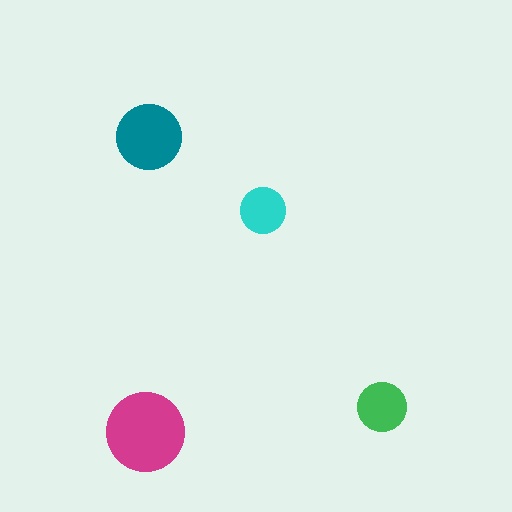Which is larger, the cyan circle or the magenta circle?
The magenta one.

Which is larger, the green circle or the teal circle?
The teal one.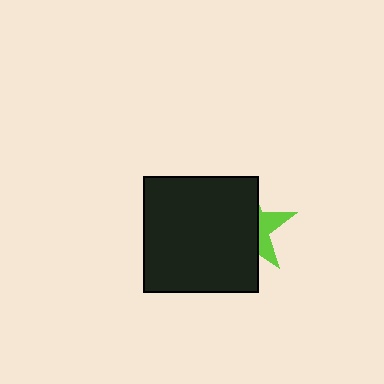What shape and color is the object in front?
The object in front is a black square.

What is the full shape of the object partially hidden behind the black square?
The partially hidden object is a lime star.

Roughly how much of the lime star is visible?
A small part of it is visible (roughly 30%).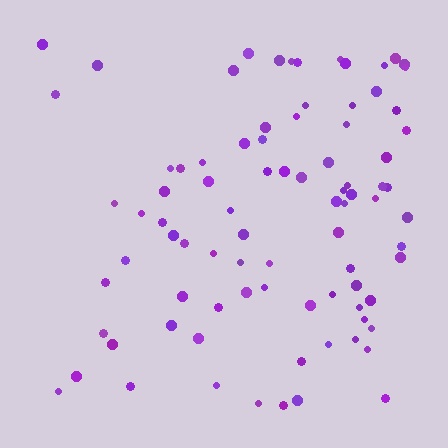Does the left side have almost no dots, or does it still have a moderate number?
Still a moderate number, just noticeably fewer than the right.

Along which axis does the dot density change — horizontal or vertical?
Horizontal.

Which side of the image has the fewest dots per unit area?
The left.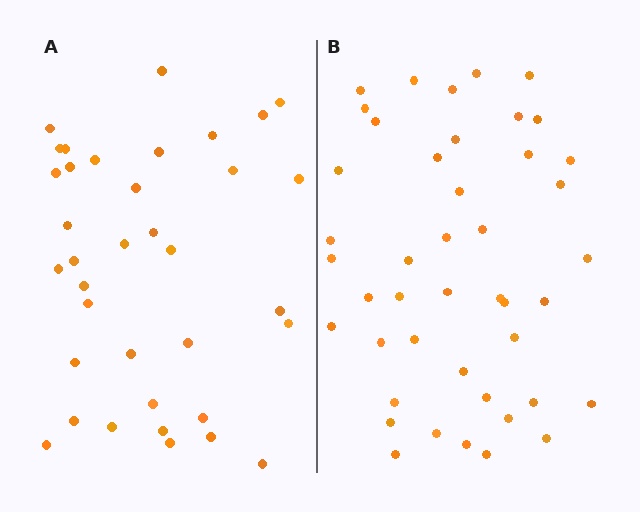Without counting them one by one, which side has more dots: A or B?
Region B (the right region) has more dots.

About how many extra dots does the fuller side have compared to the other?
Region B has roughly 8 or so more dots than region A.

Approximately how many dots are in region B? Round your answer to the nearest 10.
About 40 dots. (The exact count is 44, which rounds to 40.)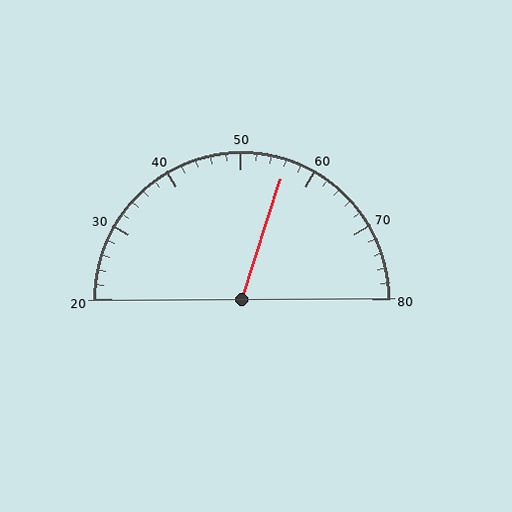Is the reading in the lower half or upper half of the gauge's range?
The reading is in the upper half of the range (20 to 80).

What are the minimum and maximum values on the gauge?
The gauge ranges from 20 to 80.